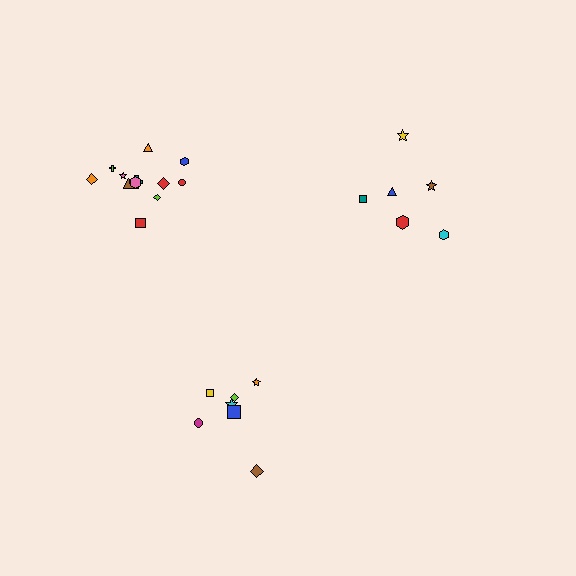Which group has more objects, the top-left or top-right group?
The top-left group.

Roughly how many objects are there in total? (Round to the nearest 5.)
Roughly 25 objects in total.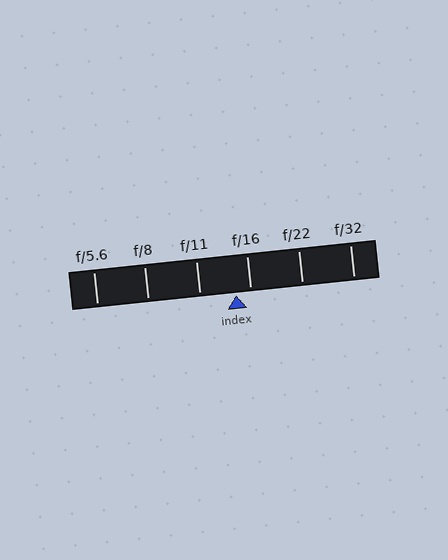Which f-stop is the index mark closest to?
The index mark is closest to f/16.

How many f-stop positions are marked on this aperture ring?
There are 6 f-stop positions marked.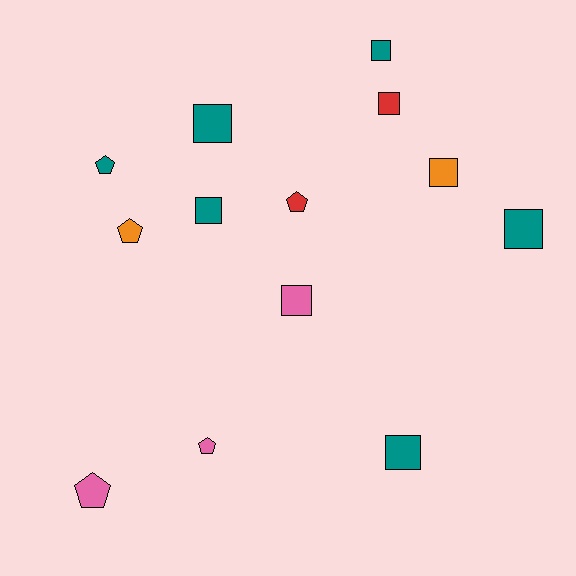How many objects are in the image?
There are 13 objects.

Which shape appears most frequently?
Square, with 8 objects.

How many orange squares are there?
There is 1 orange square.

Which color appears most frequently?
Teal, with 6 objects.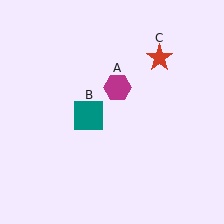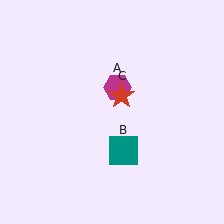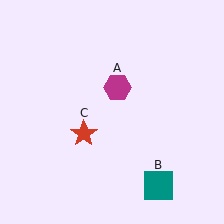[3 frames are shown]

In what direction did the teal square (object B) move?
The teal square (object B) moved down and to the right.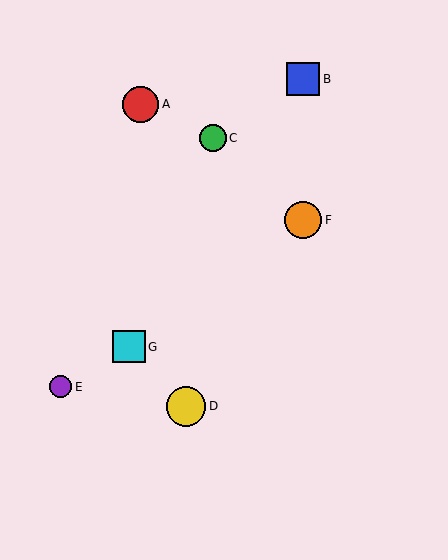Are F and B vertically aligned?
Yes, both are at x≈303.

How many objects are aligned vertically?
2 objects (B, F) are aligned vertically.